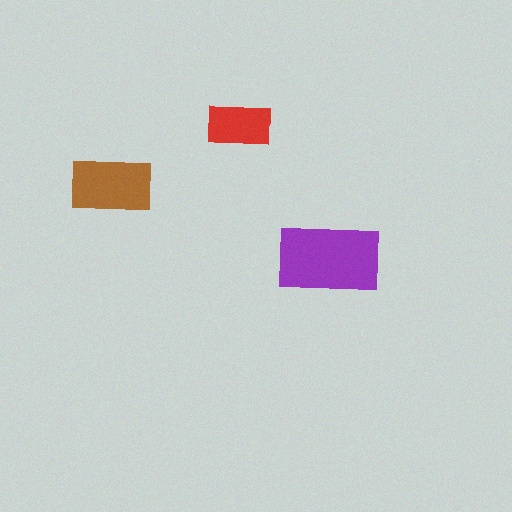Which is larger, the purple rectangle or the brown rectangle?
The purple one.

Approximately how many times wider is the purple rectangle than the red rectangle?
About 1.5 times wider.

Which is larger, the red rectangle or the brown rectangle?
The brown one.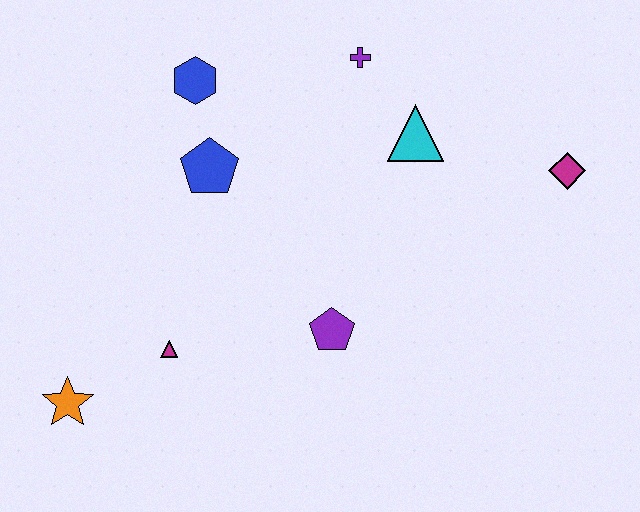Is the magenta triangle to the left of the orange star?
No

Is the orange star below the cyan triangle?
Yes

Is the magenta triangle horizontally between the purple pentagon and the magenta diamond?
No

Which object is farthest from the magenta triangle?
The magenta diamond is farthest from the magenta triangle.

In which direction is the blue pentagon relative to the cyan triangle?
The blue pentagon is to the left of the cyan triangle.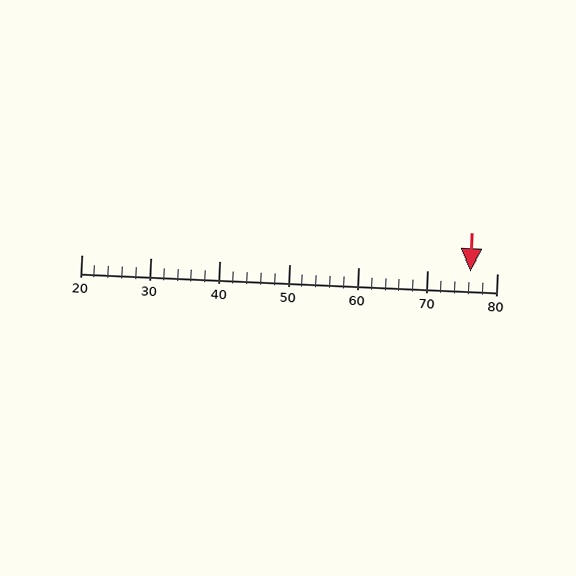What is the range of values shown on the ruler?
The ruler shows values from 20 to 80.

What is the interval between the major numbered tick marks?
The major tick marks are spaced 10 units apart.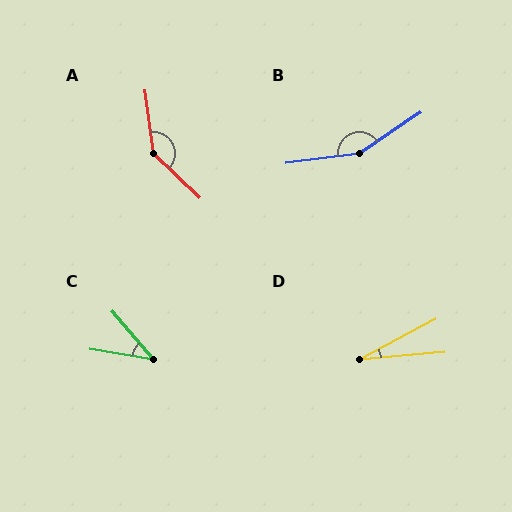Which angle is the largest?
B, at approximately 153 degrees.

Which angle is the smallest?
D, at approximately 23 degrees.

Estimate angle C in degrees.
Approximately 40 degrees.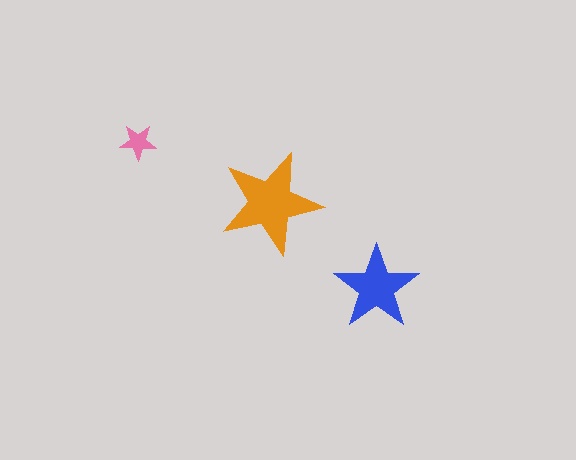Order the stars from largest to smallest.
the orange one, the blue one, the pink one.